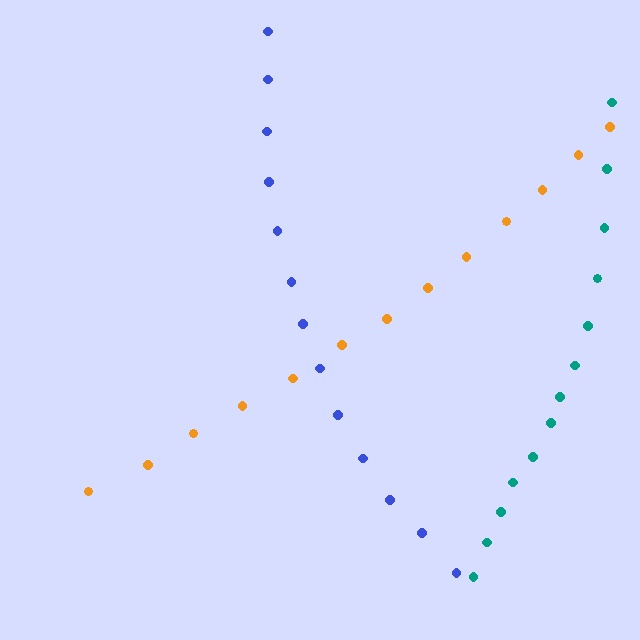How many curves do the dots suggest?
There are 3 distinct paths.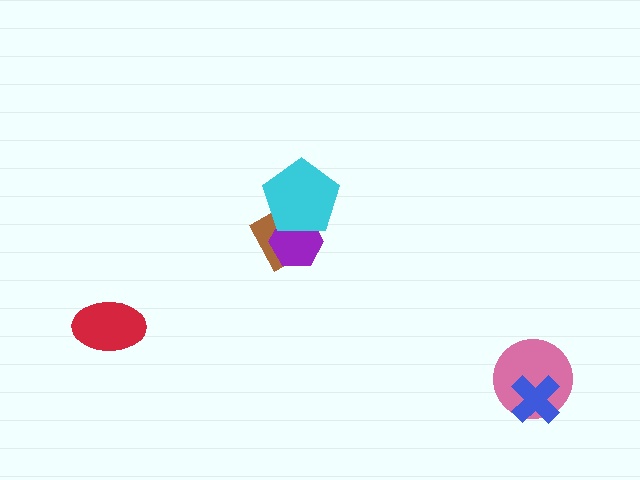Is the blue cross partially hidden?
No, no other shape covers it.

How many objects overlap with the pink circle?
1 object overlaps with the pink circle.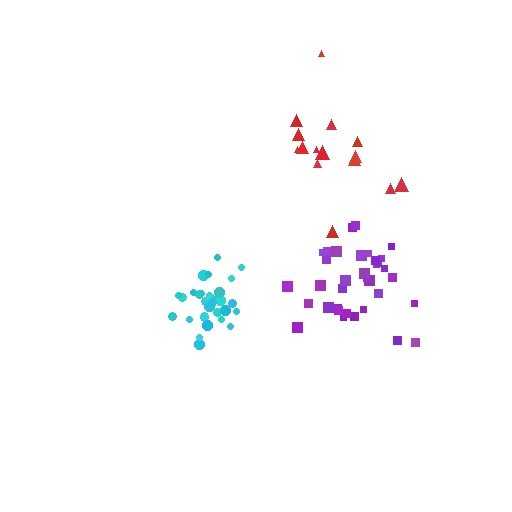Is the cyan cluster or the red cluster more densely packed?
Cyan.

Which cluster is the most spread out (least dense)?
Red.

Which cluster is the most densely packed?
Cyan.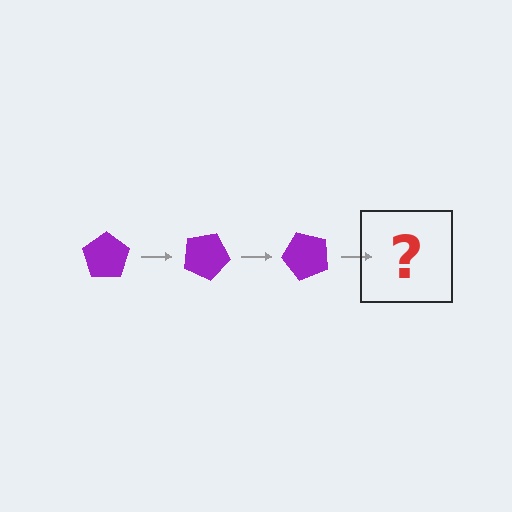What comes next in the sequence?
The next element should be a purple pentagon rotated 75 degrees.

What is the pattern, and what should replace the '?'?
The pattern is that the pentagon rotates 25 degrees each step. The '?' should be a purple pentagon rotated 75 degrees.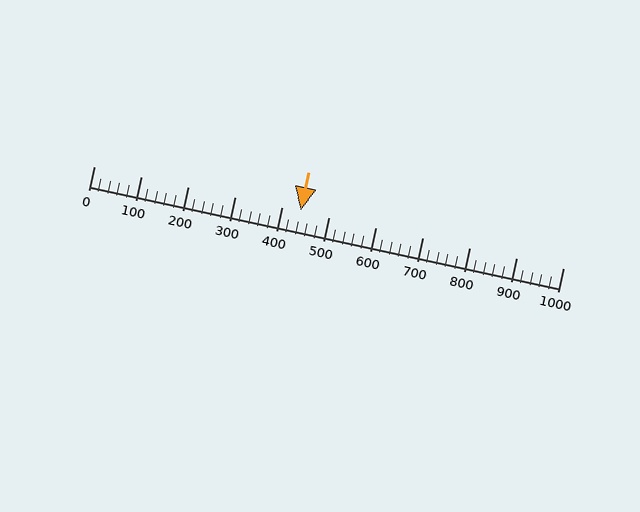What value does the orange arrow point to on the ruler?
The orange arrow points to approximately 441.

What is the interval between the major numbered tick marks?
The major tick marks are spaced 100 units apart.